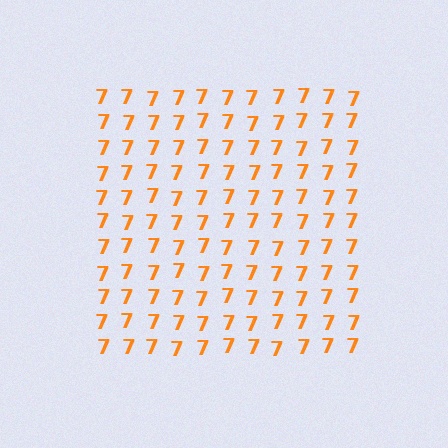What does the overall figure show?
The overall figure shows a square.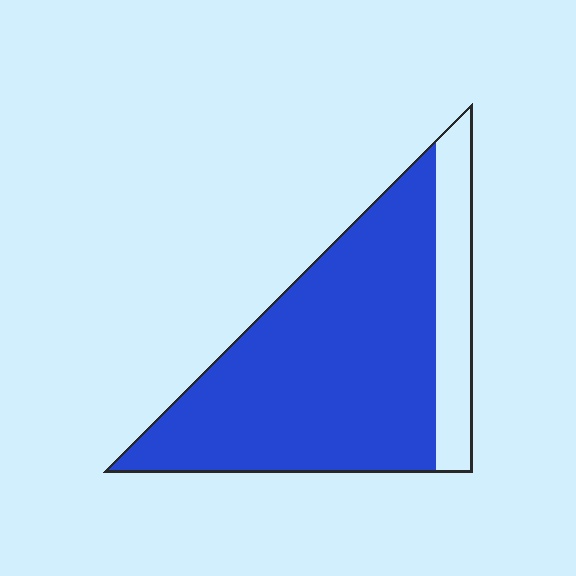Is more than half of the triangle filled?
Yes.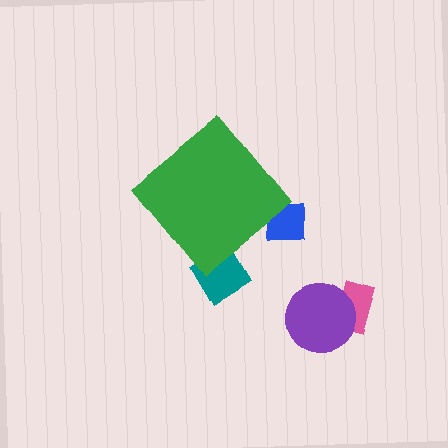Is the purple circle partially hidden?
No, the purple circle is fully visible.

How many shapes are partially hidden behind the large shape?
2 shapes are partially hidden.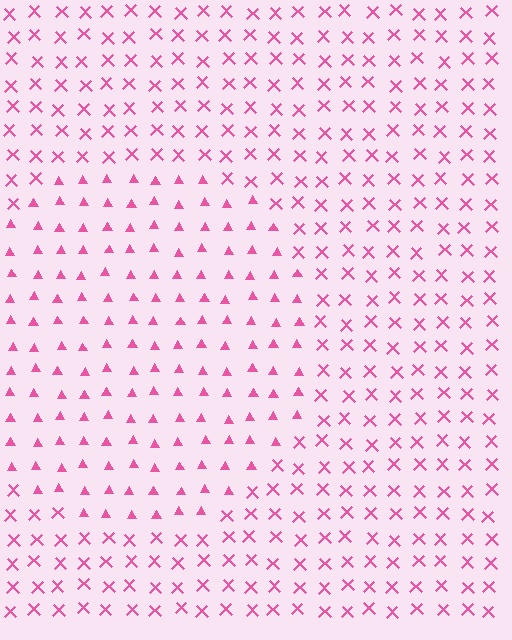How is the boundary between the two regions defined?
The boundary is defined by a change in element shape: triangles inside vs. X marks outside. All elements share the same color and spacing.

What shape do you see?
I see a circle.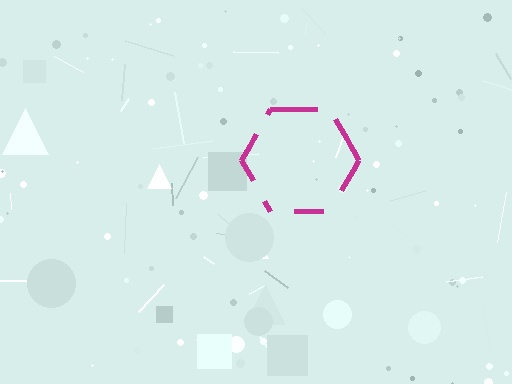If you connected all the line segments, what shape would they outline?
They would outline a hexagon.